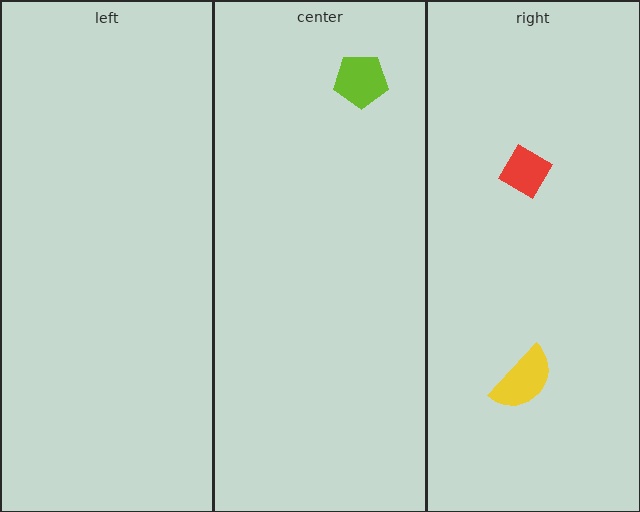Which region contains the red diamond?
The right region.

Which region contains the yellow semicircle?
The right region.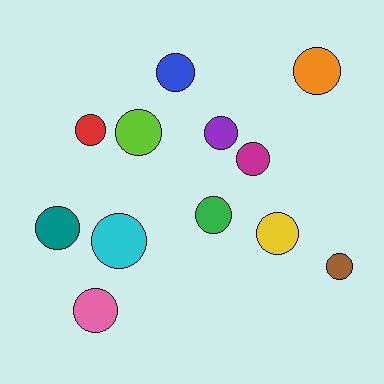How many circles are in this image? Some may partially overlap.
There are 12 circles.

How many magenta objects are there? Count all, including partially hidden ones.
There is 1 magenta object.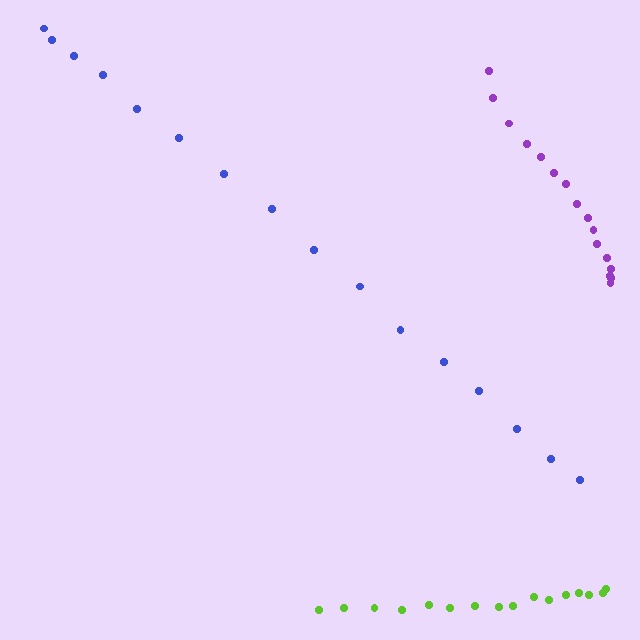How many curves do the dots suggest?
There are 3 distinct paths.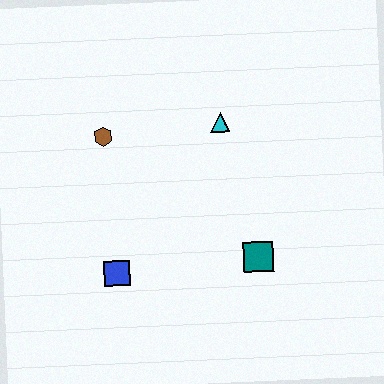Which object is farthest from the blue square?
The cyan triangle is farthest from the blue square.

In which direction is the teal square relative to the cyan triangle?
The teal square is below the cyan triangle.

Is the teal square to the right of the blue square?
Yes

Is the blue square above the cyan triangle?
No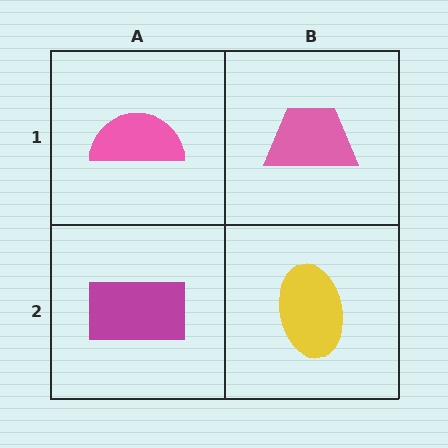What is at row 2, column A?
A magenta rectangle.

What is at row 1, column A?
A pink semicircle.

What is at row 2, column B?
A yellow ellipse.